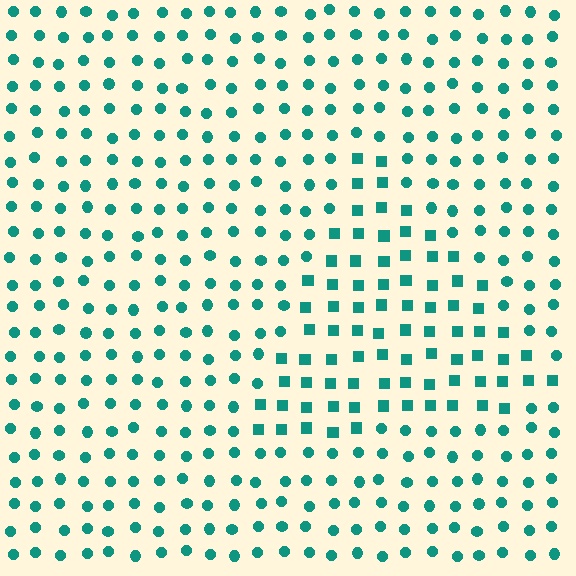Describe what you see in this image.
The image is filled with small teal elements arranged in a uniform grid. A triangle-shaped region contains squares, while the surrounding area contains circles. The boundary is defined purely by the change in element shape.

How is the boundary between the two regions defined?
The boundary is defined by a change in element shape: squares inside vs. circles outside. All elements share the same color and spacing.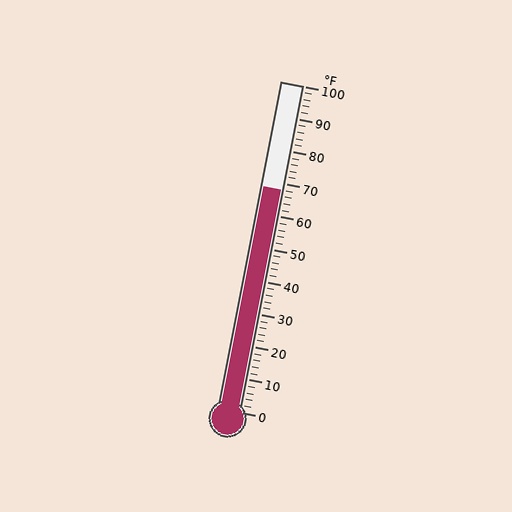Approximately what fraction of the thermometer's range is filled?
The thermometer is filled to approximately 70% of its range.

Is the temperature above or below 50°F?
The temperature is above 50°F.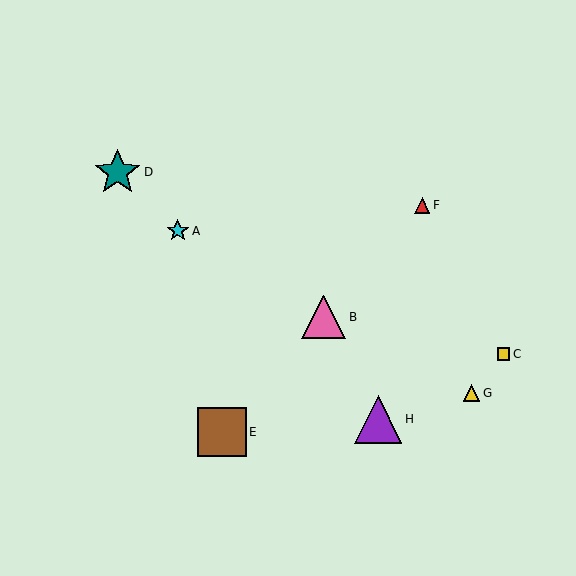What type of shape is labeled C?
Shape C is a yellow square.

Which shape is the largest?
The brown square (labeled E) is the largest.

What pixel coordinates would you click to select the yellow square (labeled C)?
Click at (504, 354) to select the yellow square C.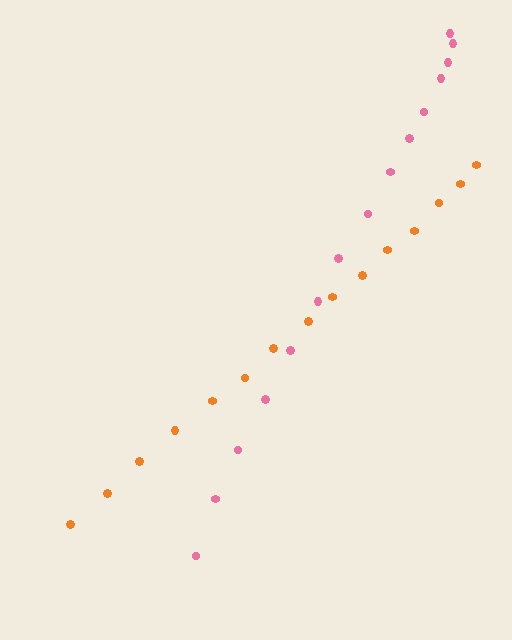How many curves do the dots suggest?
There are 2 distinct paths.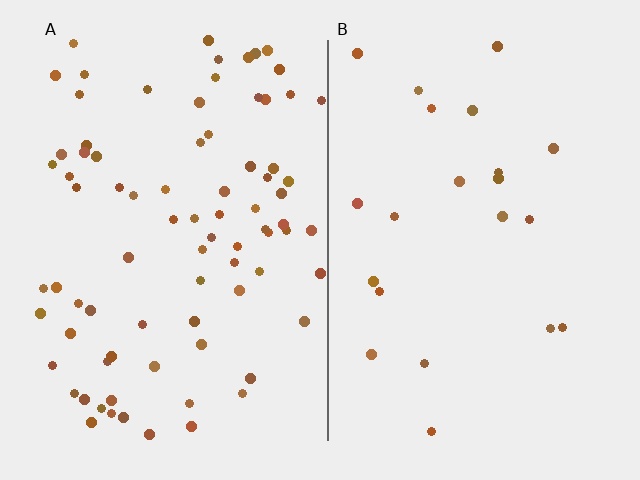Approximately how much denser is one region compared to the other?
Approximately 3.7× — region A over region B.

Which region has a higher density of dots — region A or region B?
A (the left).